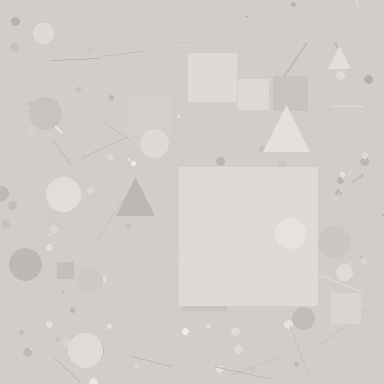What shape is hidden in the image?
A square is hidden in the image.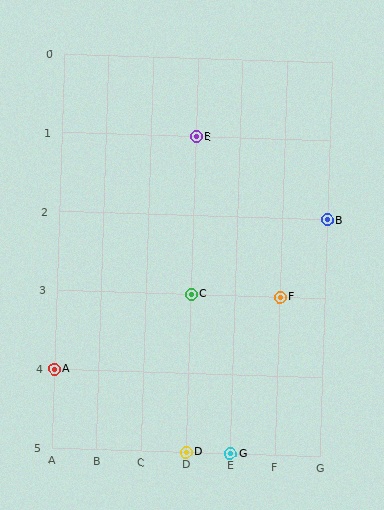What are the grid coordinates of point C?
Point C is at grid coordinates (D, 3).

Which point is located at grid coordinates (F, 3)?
Point F is at (F, 3).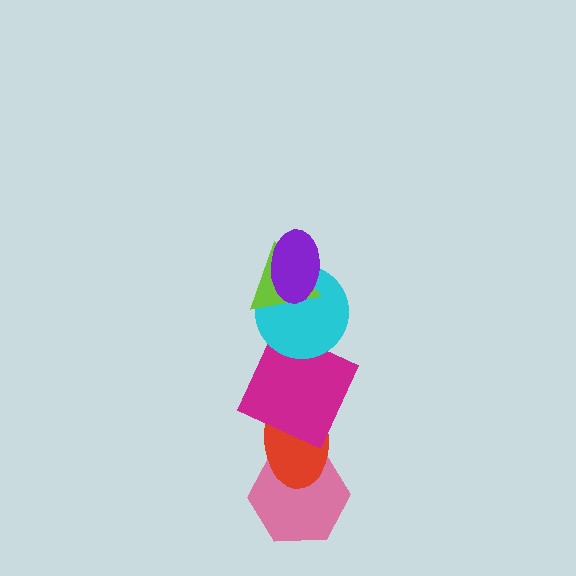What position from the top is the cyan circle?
The cyan circle is 3rd from the top.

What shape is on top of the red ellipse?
The magenta square is on top of the red ellipse.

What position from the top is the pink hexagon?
The pink hexagon is 6th from the top.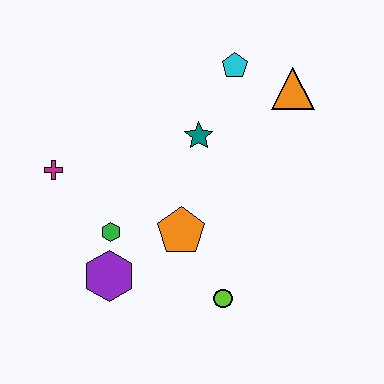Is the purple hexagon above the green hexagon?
No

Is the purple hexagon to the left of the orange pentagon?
Yes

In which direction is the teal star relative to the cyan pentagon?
The teal star is below the cyan pentagon.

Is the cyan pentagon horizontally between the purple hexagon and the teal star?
No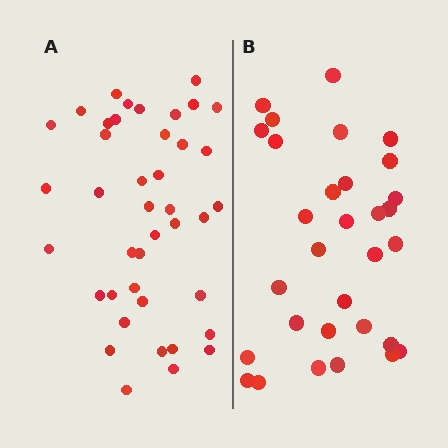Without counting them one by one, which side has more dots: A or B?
Region A (the left region) has more dots.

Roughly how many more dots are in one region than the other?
Region A has roughly 10 or so more dots than region B.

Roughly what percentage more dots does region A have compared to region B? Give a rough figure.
About 30% more.